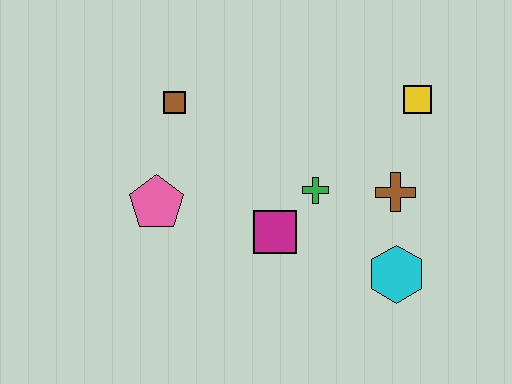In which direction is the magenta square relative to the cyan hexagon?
The magenta square is to the left of the cyan hexagon.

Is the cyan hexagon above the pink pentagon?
No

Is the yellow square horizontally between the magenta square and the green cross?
No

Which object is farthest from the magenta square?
The yellow square is farthest from the magenta square.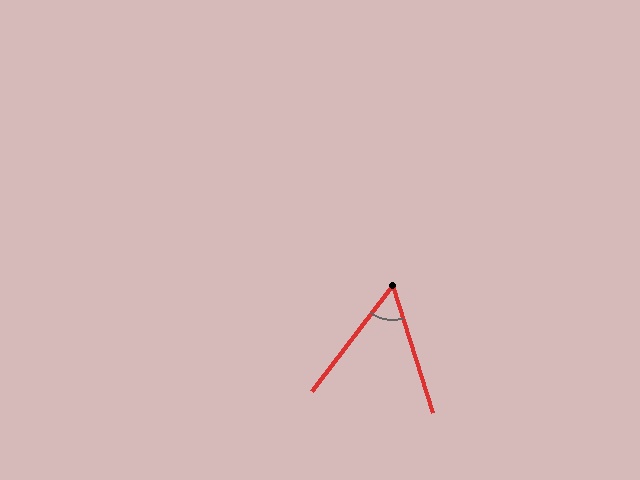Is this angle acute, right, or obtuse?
It is acute.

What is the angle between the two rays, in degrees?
Approximately 55 degrees.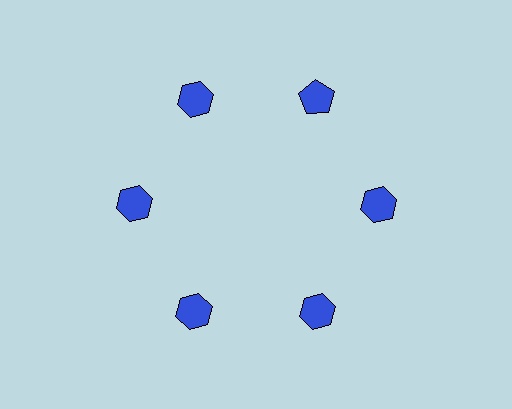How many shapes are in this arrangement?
There are 6 shapes arranged in a ring pattern.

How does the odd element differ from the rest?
It has a different shape: pentagon instead of hexagon.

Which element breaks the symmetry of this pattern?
The blue pentagon at roughly the 1 o'clock position breaks the symmetry. All other shapes are blue hexagons.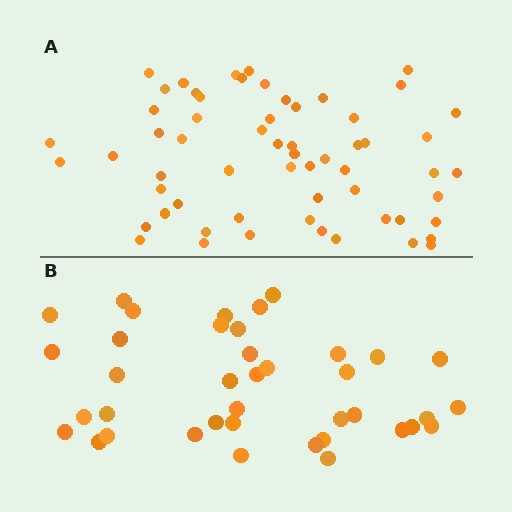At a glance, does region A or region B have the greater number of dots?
Region A (the top region) has more dots.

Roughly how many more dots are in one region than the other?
Region A has approximately 20 more dots than region B.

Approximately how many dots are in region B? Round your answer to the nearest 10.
About 40 dots. (The exact count is 39, which rounds to 40.)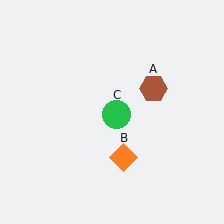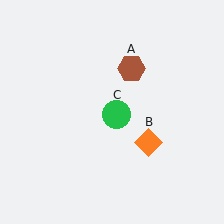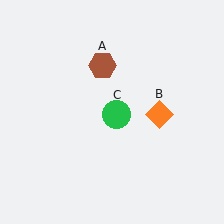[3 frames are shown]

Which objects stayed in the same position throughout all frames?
Green circle (object C) remained stationary.